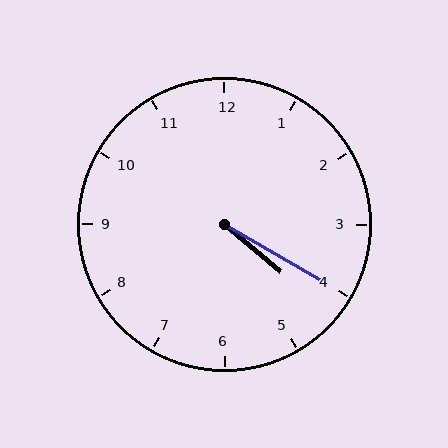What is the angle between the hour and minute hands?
Approximately 10 degrees.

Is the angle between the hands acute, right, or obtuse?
It is acute.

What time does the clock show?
4:20.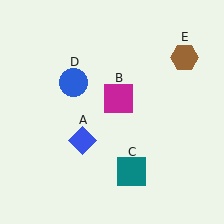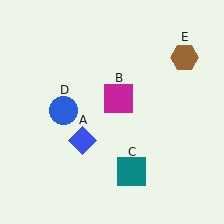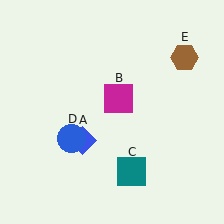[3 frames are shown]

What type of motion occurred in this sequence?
The blue circle (object D) rotated counterclockwise around the center of the scene.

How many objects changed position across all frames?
1 object changed position: blue circle (object D).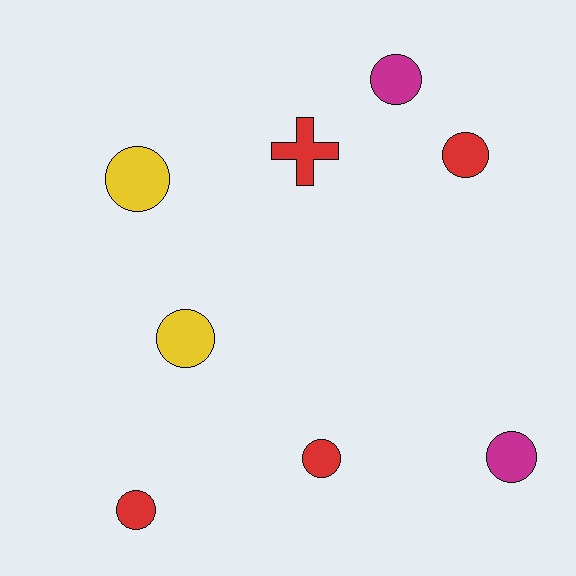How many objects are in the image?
There are 8 objects.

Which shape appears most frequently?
Circle, with 7 objects.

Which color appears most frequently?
Red, with 4 objects.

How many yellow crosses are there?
There are no yellow crosses.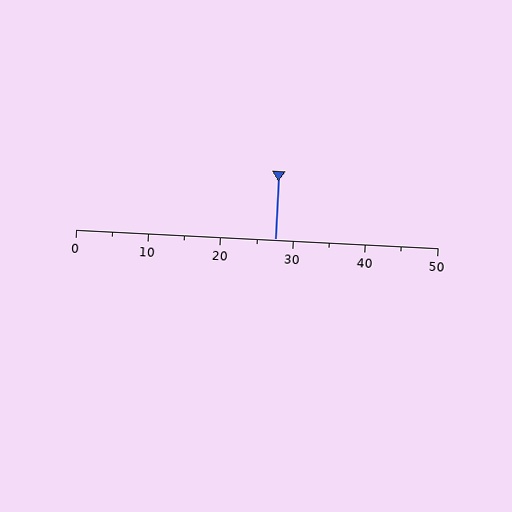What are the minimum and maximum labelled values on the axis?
The axis runs from 0 to 50.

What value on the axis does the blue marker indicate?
The marker indicates approximately 27.5.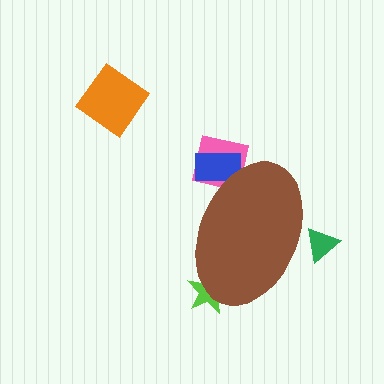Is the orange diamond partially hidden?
No, the orange diamond is fully visible.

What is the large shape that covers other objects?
A brown ellipse.